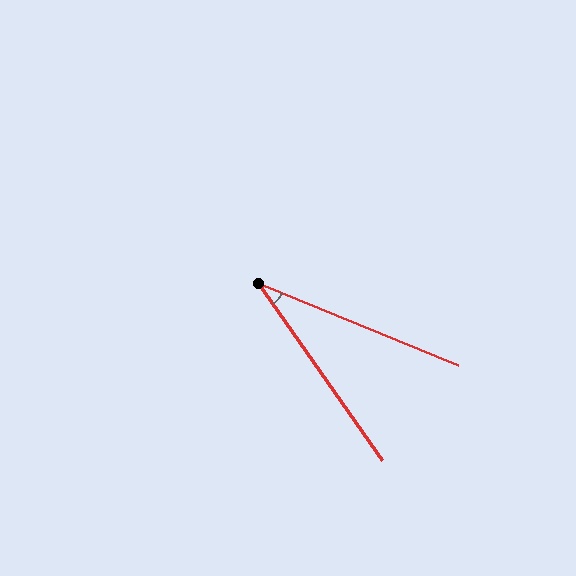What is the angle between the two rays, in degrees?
Approximately 33 degrees.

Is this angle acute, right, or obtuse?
It is acute.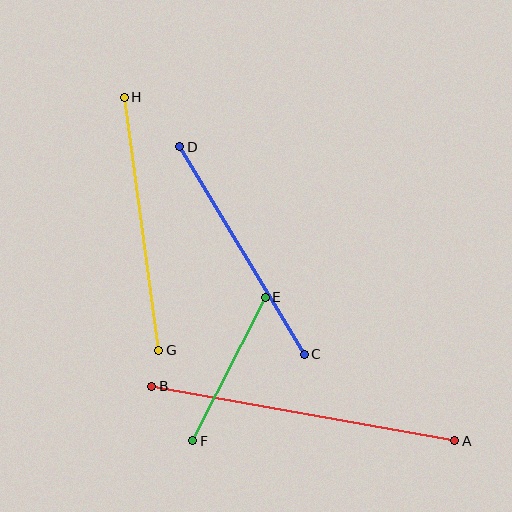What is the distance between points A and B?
The distance is approximately 308 pixels.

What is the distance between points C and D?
The distance is approximately 242 pixels.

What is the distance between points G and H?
The distance is approximately 255 pixels.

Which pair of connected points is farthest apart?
Points A and B are farthest apart.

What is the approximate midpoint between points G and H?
The midpoint is at approximately (141, 224) pixels.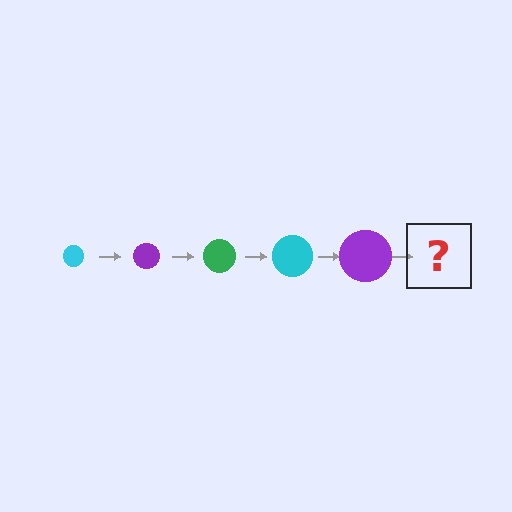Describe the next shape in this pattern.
It should be a green circle, larger than the previous one.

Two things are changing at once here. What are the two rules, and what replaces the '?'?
The two rules are that the circle grows larger each step and the color cycles through cyan, purple, and green. The '?' should be a green circle, larger than the previous one.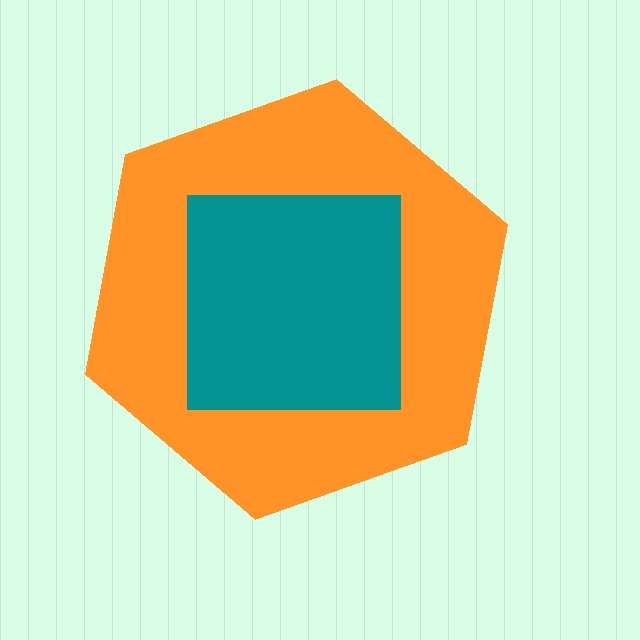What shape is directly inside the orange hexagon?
The teal square.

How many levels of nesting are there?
2.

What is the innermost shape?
The teal square.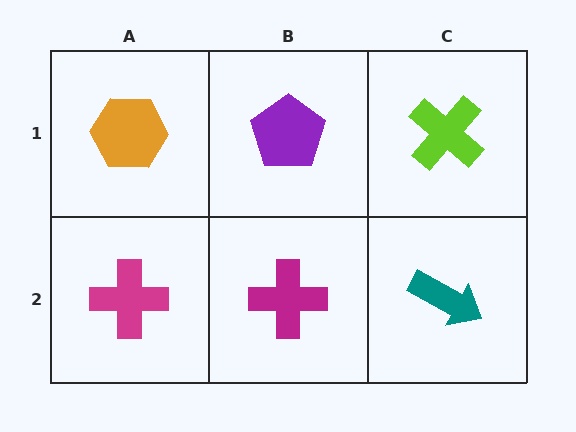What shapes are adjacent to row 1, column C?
A teal arrow (row 2, column C), a purple pentagon (row 1, column B).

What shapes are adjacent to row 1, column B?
A magenta cross (row 2, column B), an orange hexagon (row 1, column A), a lime cross (row 1, column C).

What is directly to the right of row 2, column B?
A teal arrow.